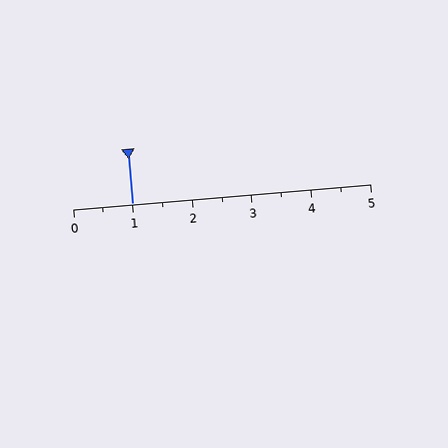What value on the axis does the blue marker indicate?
The marker indicates approximately 1.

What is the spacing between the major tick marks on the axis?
The major ticks are spaced 1 apart.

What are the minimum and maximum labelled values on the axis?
The axis runs from 0 to 5.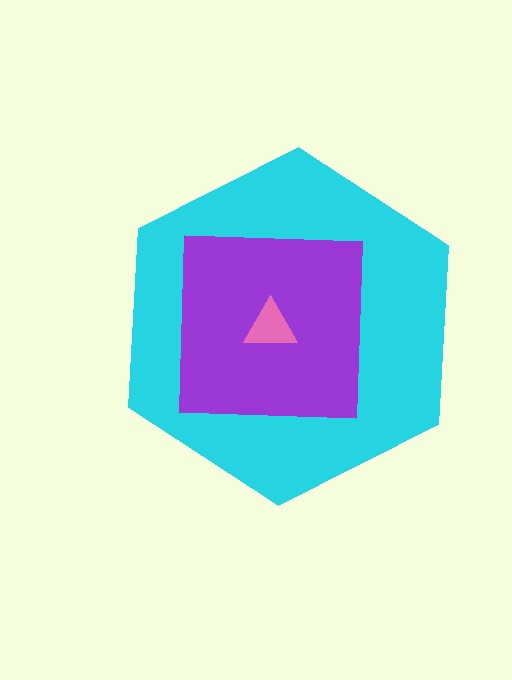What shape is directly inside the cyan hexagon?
The purple square.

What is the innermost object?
The pink triangle.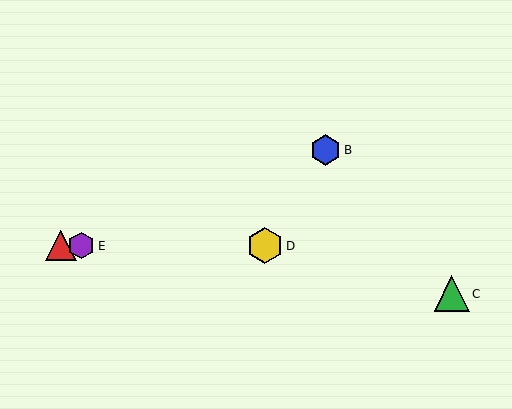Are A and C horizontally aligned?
No, A is at y≈246 and C is at y≈294.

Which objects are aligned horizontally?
Objects A, D, E are aligned horizontally.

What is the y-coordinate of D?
Object D is at y≈246.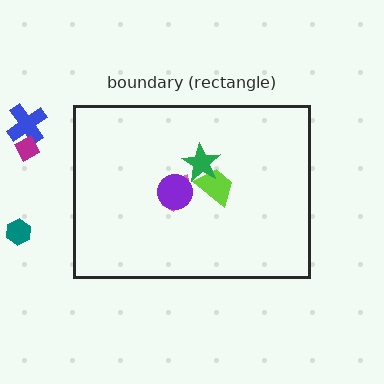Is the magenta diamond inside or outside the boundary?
Outside.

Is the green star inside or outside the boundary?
Inside.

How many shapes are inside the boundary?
4 inside, 3 outside.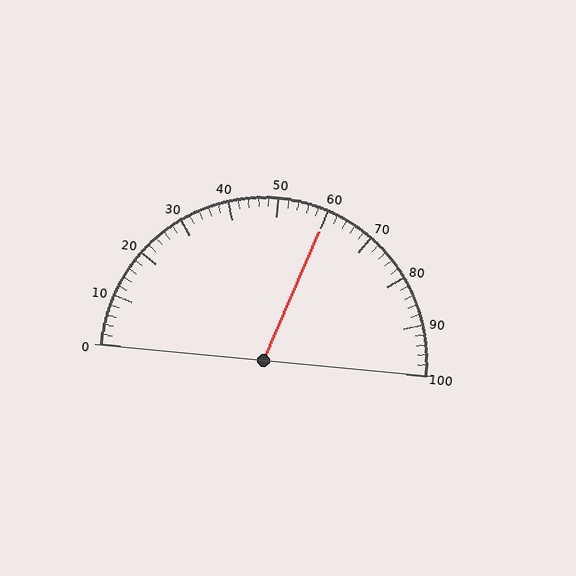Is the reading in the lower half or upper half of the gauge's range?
The reading is in the upper half of the range (0 to 100).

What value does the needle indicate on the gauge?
The needle indicates approximately 60.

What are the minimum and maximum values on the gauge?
The gauge ranges from 0 to 100.